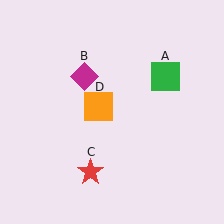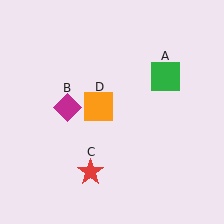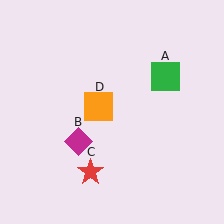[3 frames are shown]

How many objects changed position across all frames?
1 object changed position: magenta diamond (object B).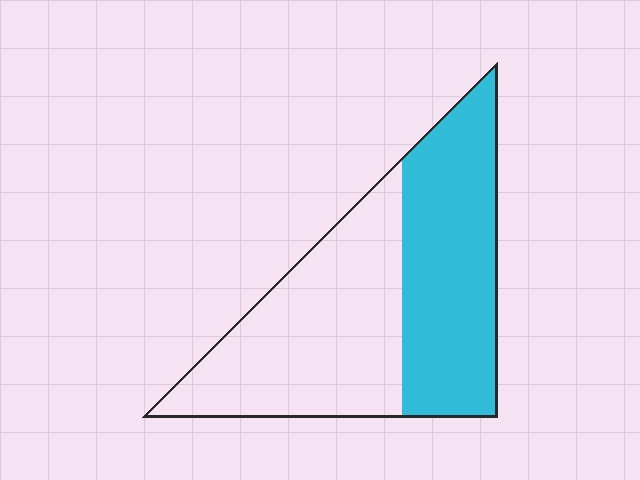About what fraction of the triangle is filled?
About one half (1/2).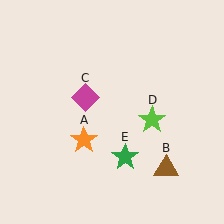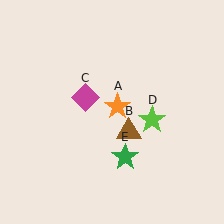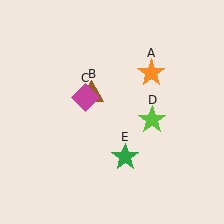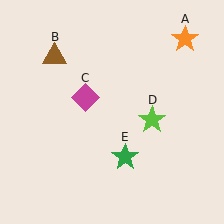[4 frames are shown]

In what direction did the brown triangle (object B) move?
The brown triangle (object B) moved up and to the left.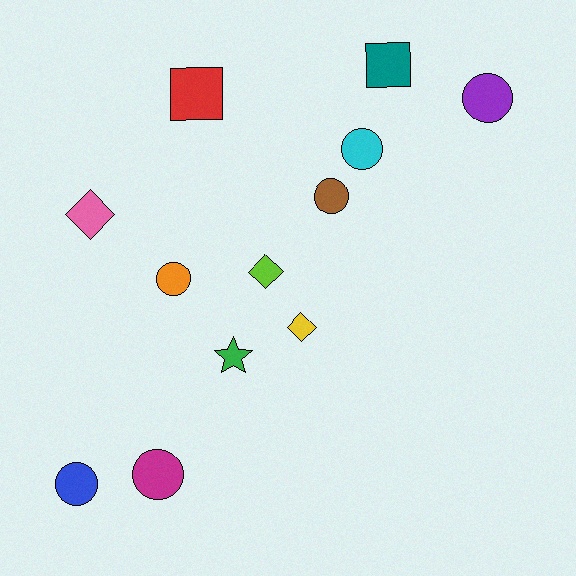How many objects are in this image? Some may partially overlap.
There are 12 objects.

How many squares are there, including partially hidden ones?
There are 2 squares.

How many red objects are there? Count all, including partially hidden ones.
There is 1 red object.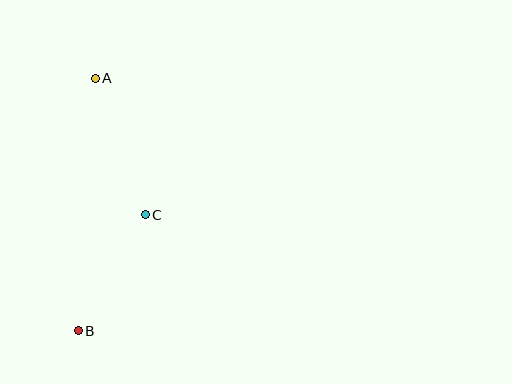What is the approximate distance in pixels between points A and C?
The distance between A and C is approximately 146 pixels.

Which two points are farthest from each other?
Points A and B are farthest from each other.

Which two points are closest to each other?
Points B and C are closest to each other.